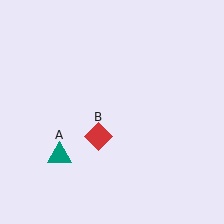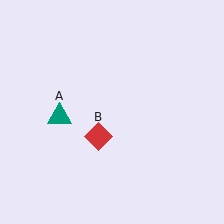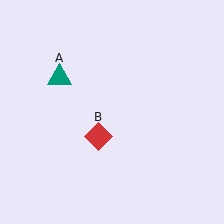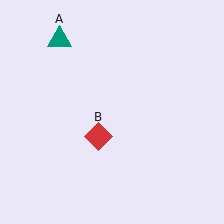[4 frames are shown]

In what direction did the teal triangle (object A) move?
The teal triangle (object A) moved up.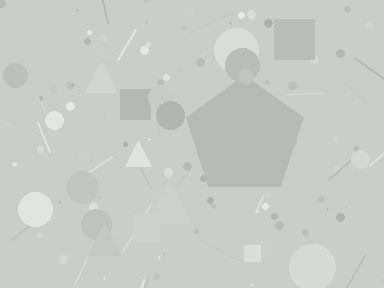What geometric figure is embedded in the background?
A pentagon is embedded in the background.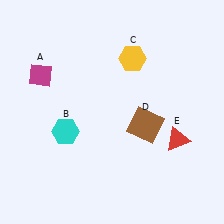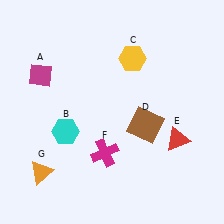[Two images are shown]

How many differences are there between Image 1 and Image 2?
There are 2 differences between the two images.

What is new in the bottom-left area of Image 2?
An orange triangle (G) was added in the bottom-left area of Image 2.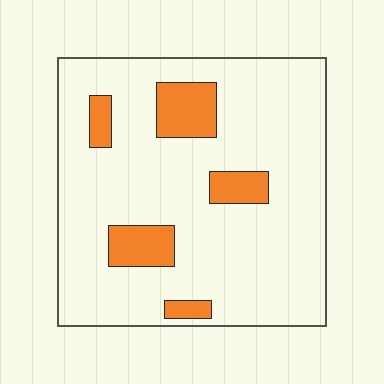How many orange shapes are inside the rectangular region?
5.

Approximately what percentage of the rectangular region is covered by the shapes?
Approximately 15%.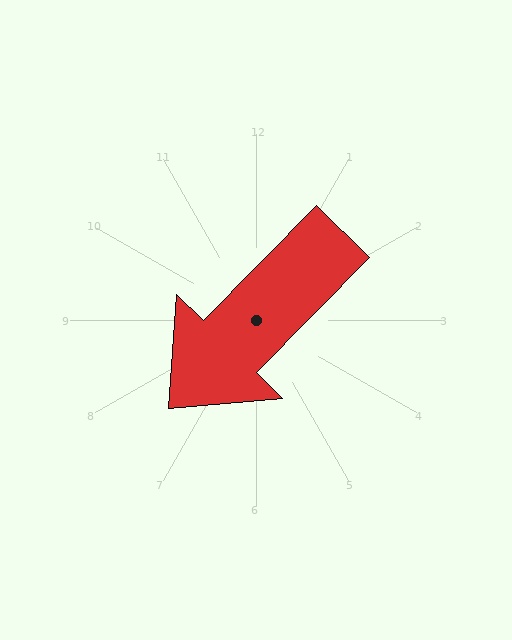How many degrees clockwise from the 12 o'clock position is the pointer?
Approximately 225 degrees.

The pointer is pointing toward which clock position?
Roughly 7 o'clock.